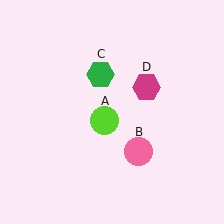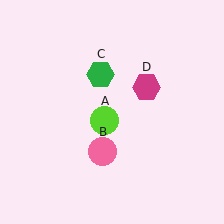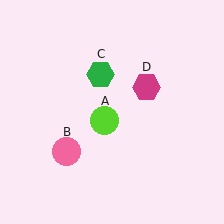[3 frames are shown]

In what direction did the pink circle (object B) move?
The pink circle (object B) moved left.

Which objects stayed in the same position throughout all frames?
Lime circle (object A) and green hexagon (object C) and magenta hexagon (object D) remained stationary.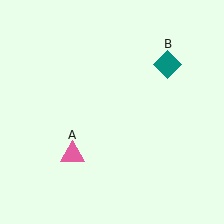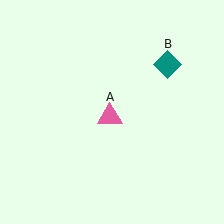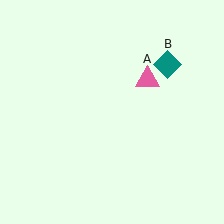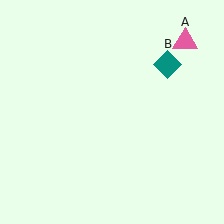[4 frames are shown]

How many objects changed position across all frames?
1 object changed position: pink triangle (object A).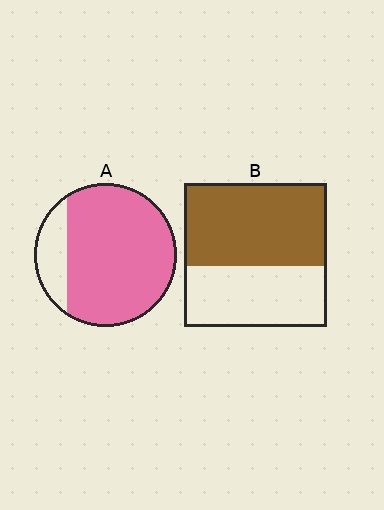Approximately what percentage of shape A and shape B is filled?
A is approximately 85% and B is approximately 60%.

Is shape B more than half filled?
Yes.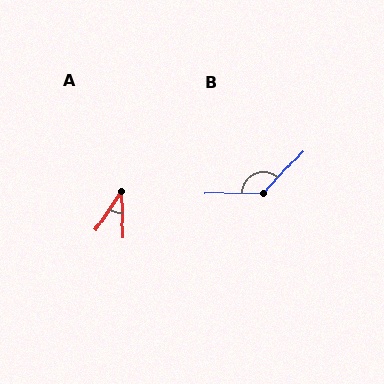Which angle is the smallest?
A, at approximately 35 degrees.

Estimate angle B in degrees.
Approximately 133 degrees.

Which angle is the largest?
B, at approximately 133 degrees.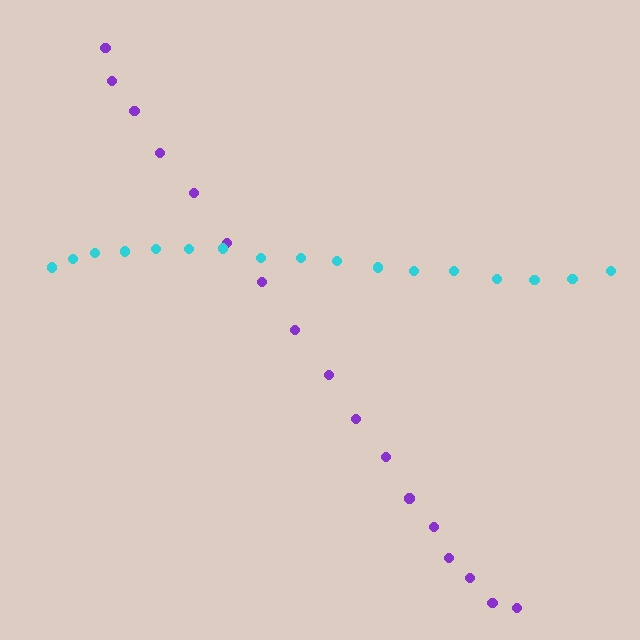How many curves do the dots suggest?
There are 2 distinct paths.